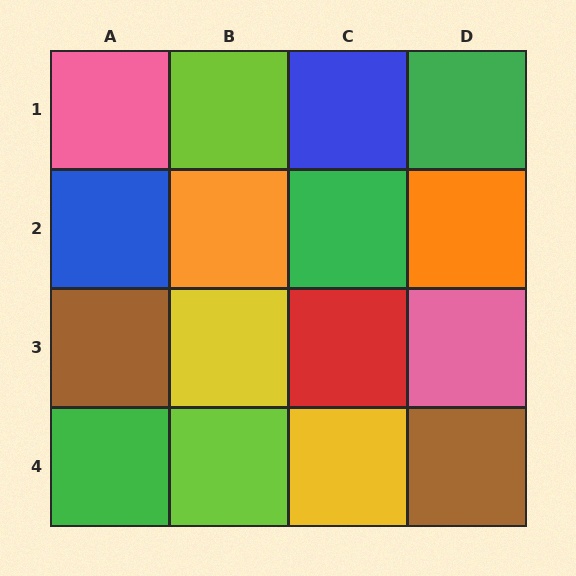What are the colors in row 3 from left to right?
Brown, yellow, red, pink.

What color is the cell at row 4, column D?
Brown.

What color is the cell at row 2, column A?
Blue.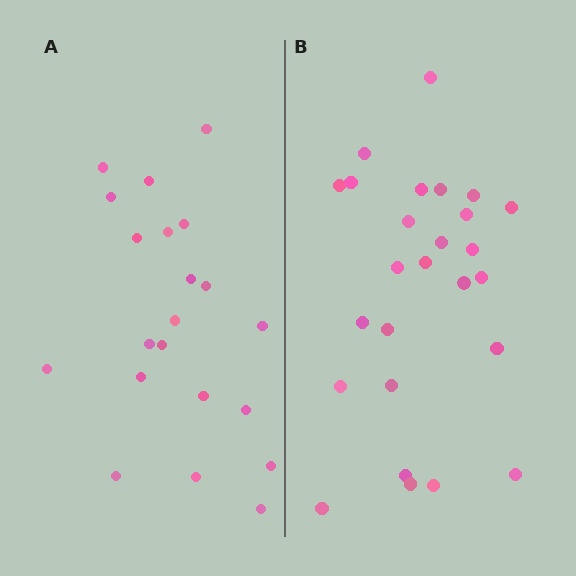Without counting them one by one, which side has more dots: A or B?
Region B (the right region) has more dots.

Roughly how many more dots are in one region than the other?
Region B has about 5 more dots than region A.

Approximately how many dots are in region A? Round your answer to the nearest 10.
About 20 dots. (The exact count is 21, which rounds to 20.)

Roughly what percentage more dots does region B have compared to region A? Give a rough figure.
About 25% more.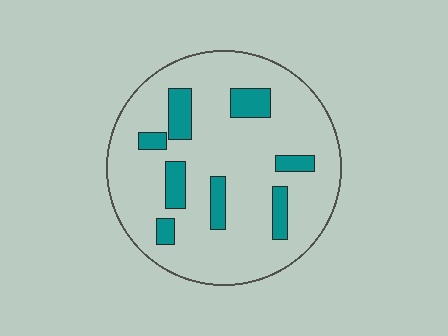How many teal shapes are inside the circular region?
8.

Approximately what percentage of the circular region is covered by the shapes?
Approximately 15%.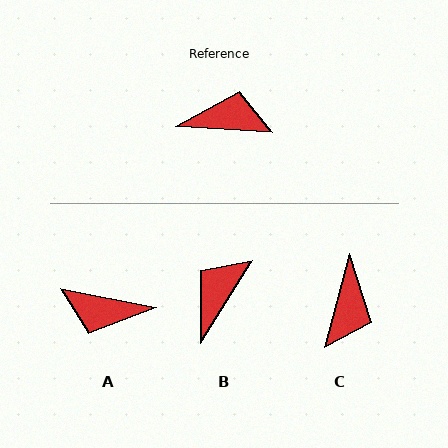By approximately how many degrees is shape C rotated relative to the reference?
Approximately 101 degrees clockwise.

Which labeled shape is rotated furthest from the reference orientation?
A, about 172 degrees away.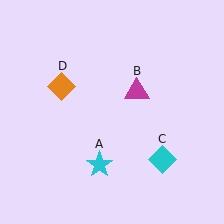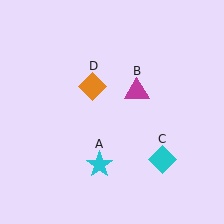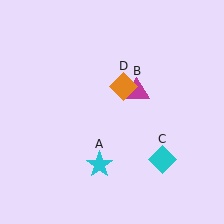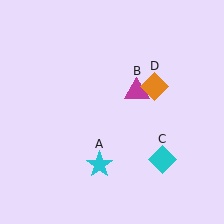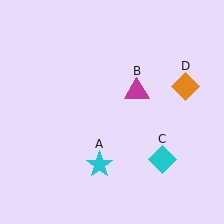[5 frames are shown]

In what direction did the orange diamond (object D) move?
The orange diamond (object D) moved right.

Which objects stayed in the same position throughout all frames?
Cyan star (object A) and magenta triangle (object B) and cyan diamond (object C) remained stationary.